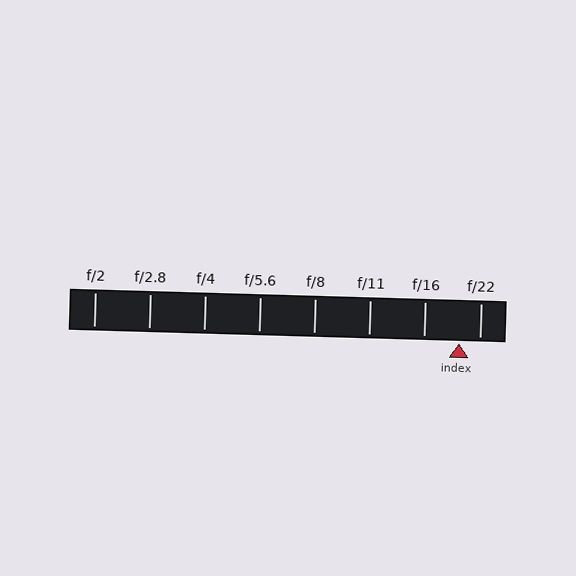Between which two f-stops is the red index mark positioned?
The index mark is between f/16 and f/22.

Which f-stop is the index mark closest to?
The index mark is closest to f/22.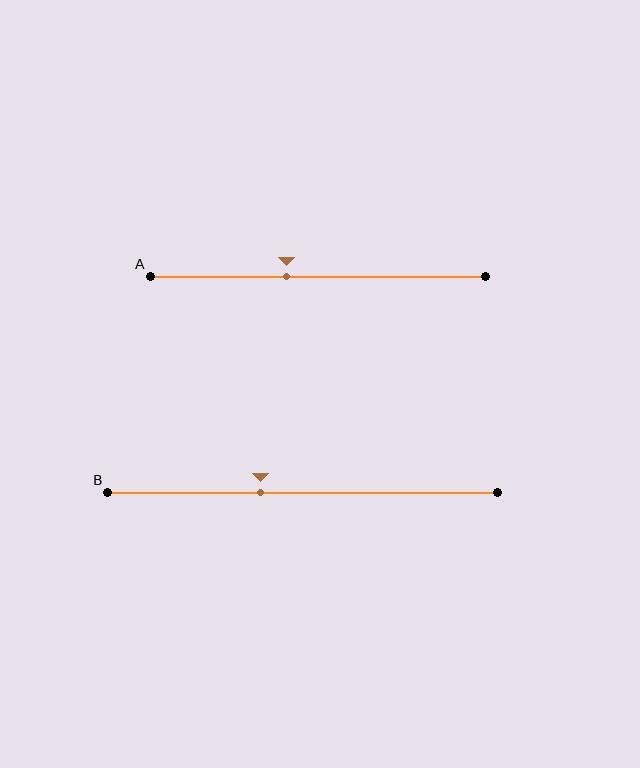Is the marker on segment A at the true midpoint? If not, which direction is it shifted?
No, the marker on segment A is shifted to the left by about 9% of the segment length.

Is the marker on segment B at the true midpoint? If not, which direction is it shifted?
No, the marker on segment B is shifted to the left by about 11% of the segment length.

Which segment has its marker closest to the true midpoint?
Segment A has its marker closest to the true midpoint.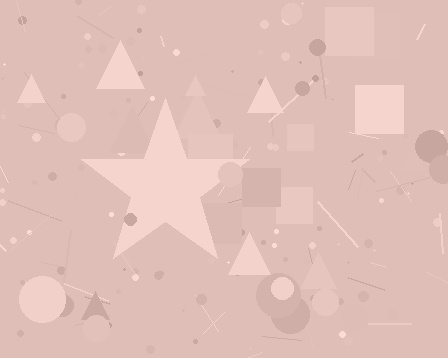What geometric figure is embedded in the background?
A star is embedded in the background.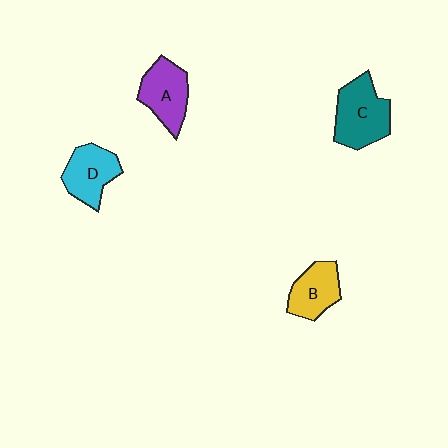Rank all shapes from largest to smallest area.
From largest to smallest: C (teal), A (purple), D (cyan), B (yellow).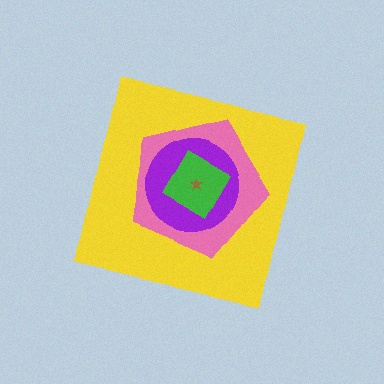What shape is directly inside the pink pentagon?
The purple circle.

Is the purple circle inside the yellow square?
Yes.